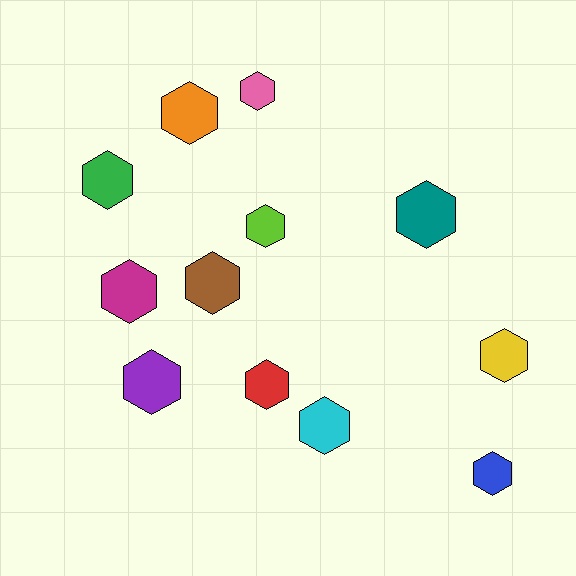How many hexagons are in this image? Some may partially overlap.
There are 12 hexagons.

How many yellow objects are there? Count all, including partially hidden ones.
There is 1 yellow object.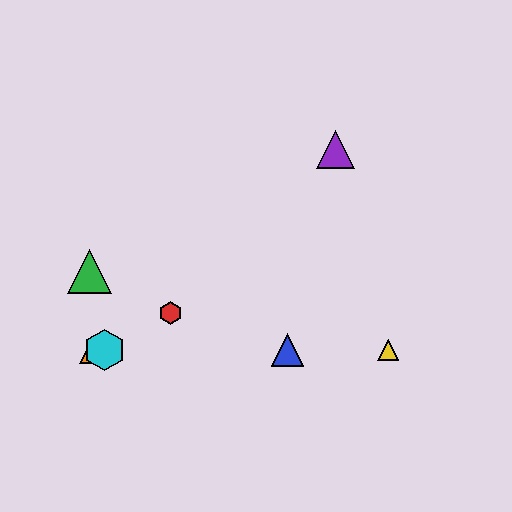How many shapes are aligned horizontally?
4 shapes (the blue triangle, the yellow triangle, the orange triangle, the cyan hexagon) are aligned horizontally.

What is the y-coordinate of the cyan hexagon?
The cyan hexagon is at y≈350.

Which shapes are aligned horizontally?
The blue triangle, the yellow triangle, the orange triangle, the cyan hexagon are aligned horizontally.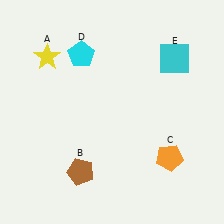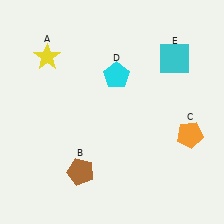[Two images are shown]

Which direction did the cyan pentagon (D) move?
The cyan pentagon (D) moved right.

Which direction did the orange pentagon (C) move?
The orange pentagon (C) moved up.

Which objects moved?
The objects that moved are: the orange pentagon (C), the cyan pentagon (D).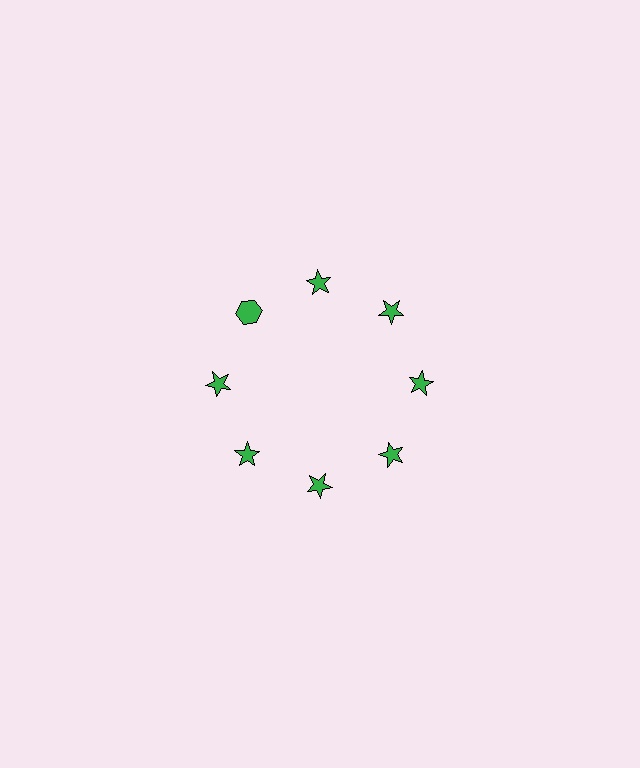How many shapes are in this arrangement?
There are 8 shapes arranged in a ring pattern.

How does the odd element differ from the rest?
It has a different shape: hexagon instead of star.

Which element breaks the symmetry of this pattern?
The green hexagon at roughly the 10 o'clock position breaks the symmetry. All other shapes are green stars.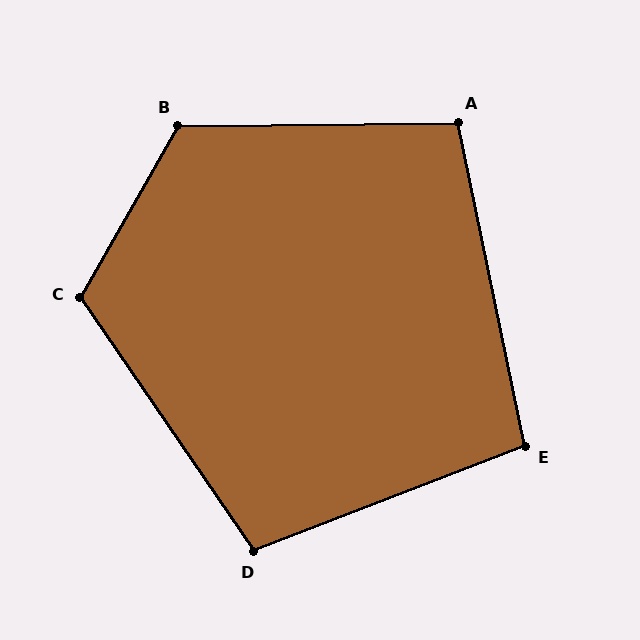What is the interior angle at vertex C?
Approximately 116 degrees (obtuse).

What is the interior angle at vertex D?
Approximately 103 degrees (obtuse).